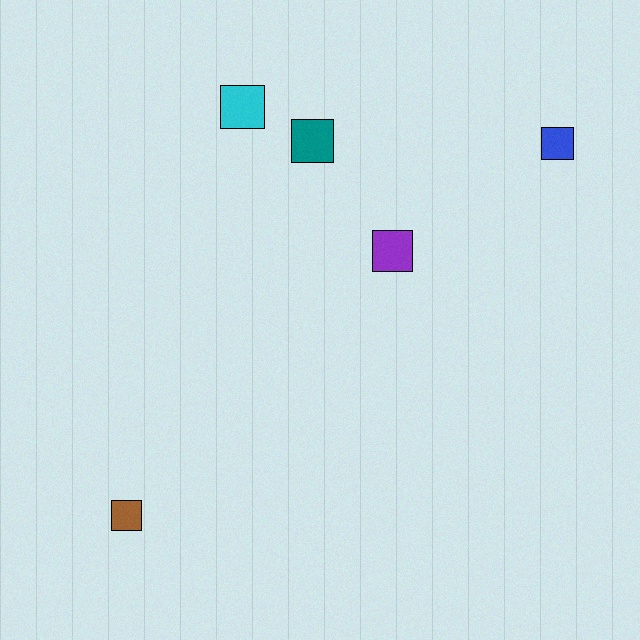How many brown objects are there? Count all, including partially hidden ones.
There is 1 brown object.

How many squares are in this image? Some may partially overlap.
There are 5 squares.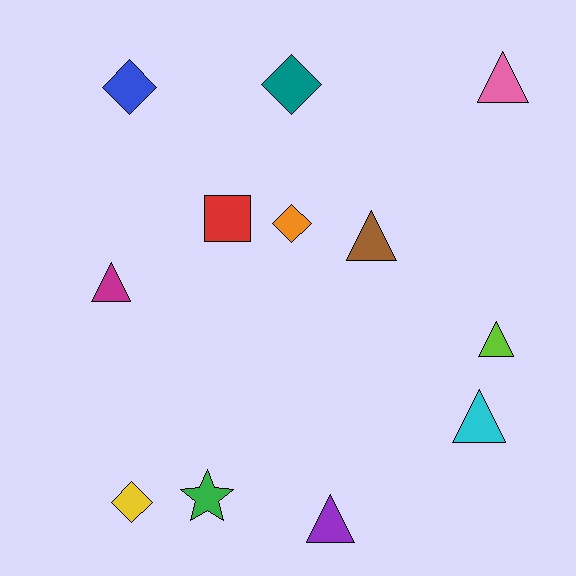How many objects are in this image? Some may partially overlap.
There are 12 objects.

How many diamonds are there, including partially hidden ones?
There are 4 diamonds.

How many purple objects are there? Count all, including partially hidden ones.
There is 1 purple object.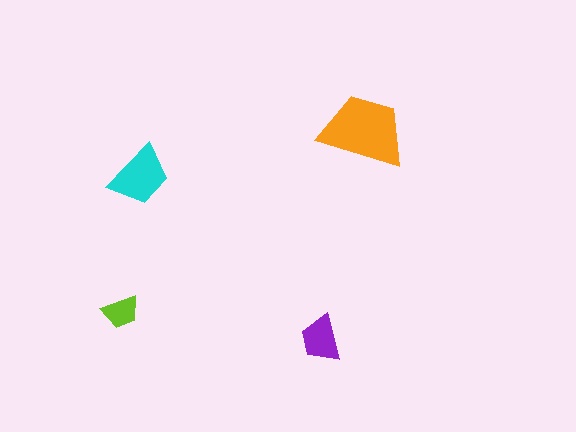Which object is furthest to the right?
The orange trapezoid is rightmost.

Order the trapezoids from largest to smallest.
the orange one, the cyan one, the purple one, the lime one.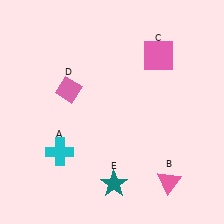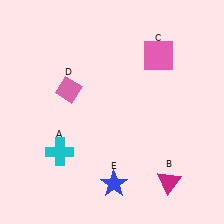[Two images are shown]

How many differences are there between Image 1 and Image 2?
There are 2 differences between the two images.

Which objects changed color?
B changed from pink to magenta. E changed from teal to blue.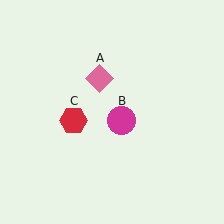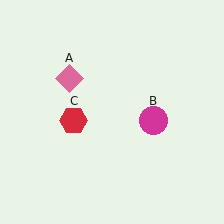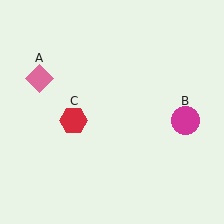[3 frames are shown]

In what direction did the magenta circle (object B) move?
The magenta circle (object B) moved right.